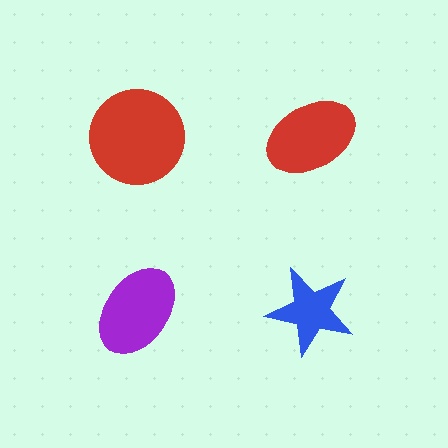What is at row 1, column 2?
A red ellipse.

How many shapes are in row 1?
2 shapes.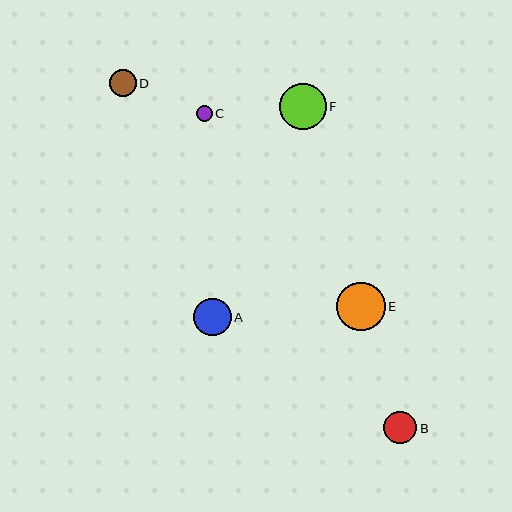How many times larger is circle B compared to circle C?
Circle B is approximately 2.1 times the size of circle C.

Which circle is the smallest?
Circle C is the smallest with a size of approximately 16 pixels.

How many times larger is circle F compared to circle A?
Circle F is approximately 1.2 times the size of circle A.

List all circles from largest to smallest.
From largest to smallest: E, F, A, B, D, C.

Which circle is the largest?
Circle E is the largest with a size of approximately 48 pixels.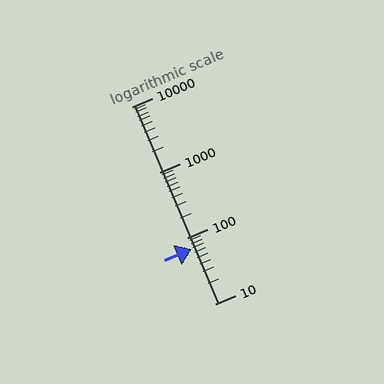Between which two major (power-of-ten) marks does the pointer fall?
The pointer is between 10 and 100.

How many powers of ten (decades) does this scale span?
The scale spans 3 decades, from 10 to 10000.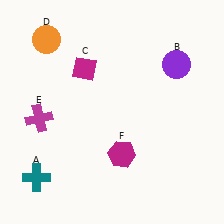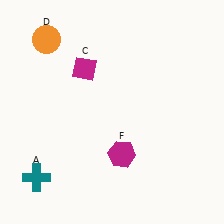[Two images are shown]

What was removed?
The magenta cross (E), the purple circle (B) were removed in Image 2.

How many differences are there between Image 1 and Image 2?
There are 2 differences between the two images.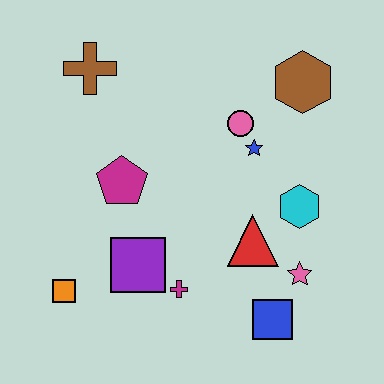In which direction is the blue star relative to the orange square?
The blue star is to the right of the orange square.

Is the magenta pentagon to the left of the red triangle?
Yes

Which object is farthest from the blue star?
The orange square is farthest from the blue star.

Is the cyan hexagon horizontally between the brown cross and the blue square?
No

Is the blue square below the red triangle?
Yes